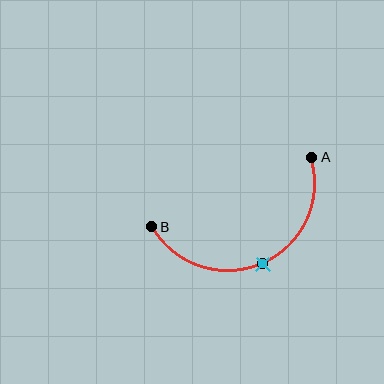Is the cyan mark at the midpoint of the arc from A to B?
Yes. The cyan mark lies on the arc at equal arc-length from both A and B — it is the arc midpoint.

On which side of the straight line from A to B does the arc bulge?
The arc bulges below the straight line connecting A and B.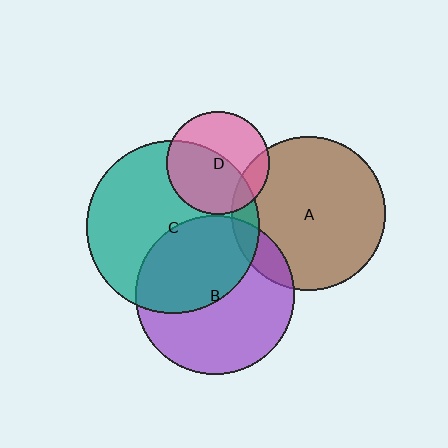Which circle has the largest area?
Circle C (teal).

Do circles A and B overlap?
Yes.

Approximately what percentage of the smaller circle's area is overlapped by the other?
Approximately 10%.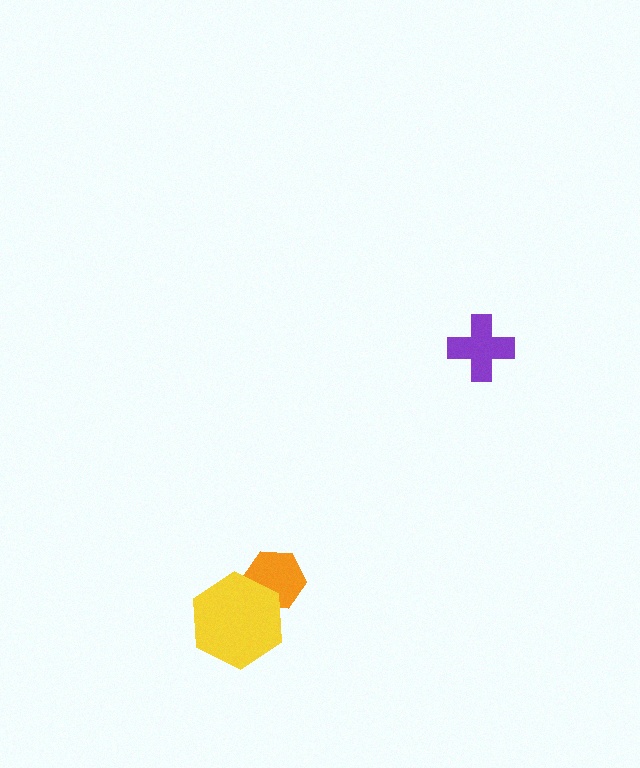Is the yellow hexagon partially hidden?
No, no other shape covers it.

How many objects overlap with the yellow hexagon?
1 object overlaps with the yellow hexagon.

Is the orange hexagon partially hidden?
Yes, it is partially covered by another shape.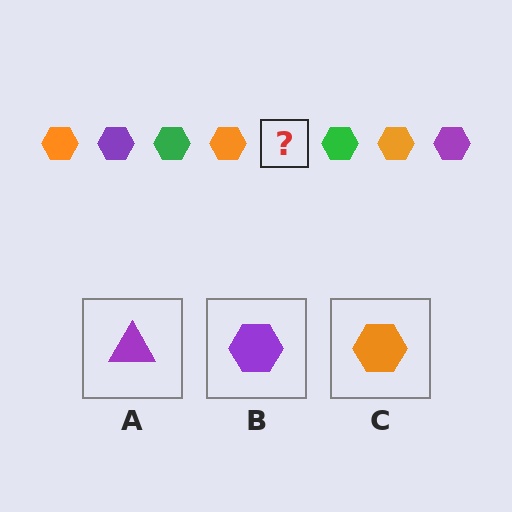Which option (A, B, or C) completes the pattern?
B.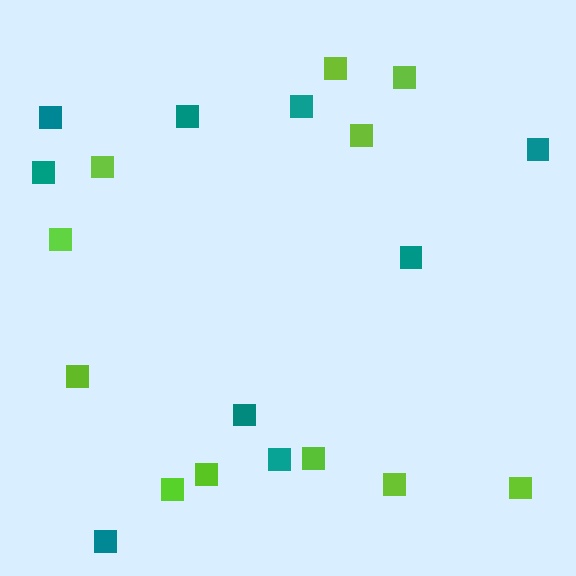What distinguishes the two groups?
There are 2 groups: one group of lime squares (11) and one group of teal squares (9).